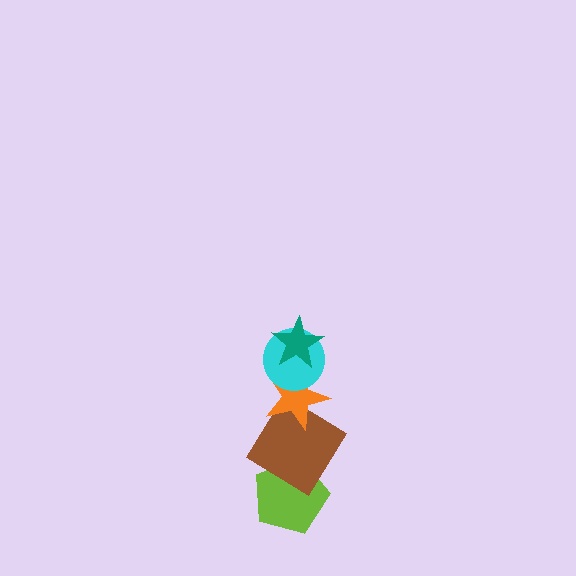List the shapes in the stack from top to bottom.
From top to bottom: the teal star, the cyan circle, the orange star, the brown diamond, the lime pentagon.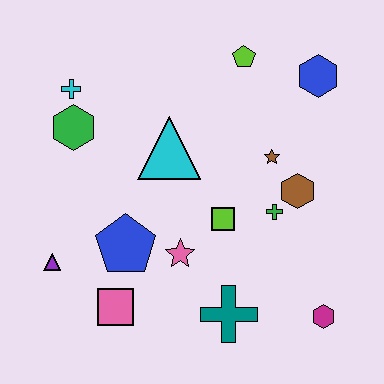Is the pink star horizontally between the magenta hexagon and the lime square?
No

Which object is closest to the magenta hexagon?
The teal cross is closest to the magenta hexagon.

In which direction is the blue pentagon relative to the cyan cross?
The blue pentagon is below the cyan cross.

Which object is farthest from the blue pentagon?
The blue hexagon is farthest from the blue pentagon.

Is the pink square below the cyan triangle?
Yes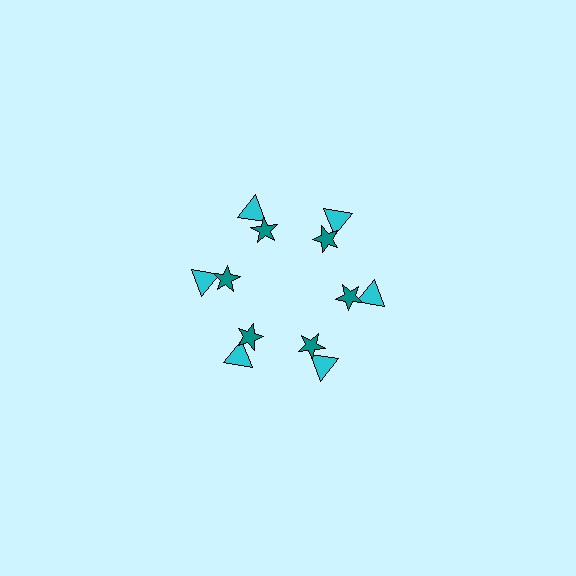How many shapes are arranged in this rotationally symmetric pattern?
There are 12 shapes, arranged in 6 groups of 2.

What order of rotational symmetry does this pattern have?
This pattern has 6-fold rotational symmetry.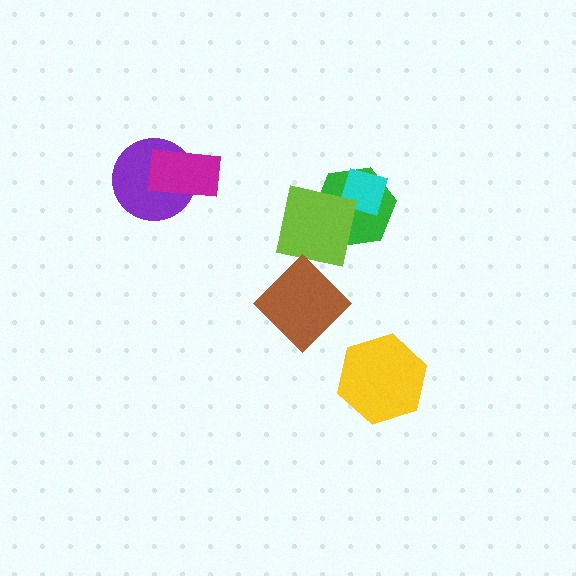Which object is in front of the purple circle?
The magenta rectangle is in front of the purple circle.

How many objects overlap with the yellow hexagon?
0 objects overlap with the yellow hexagon.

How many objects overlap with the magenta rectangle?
1 object overlaps with the magenta rectangle.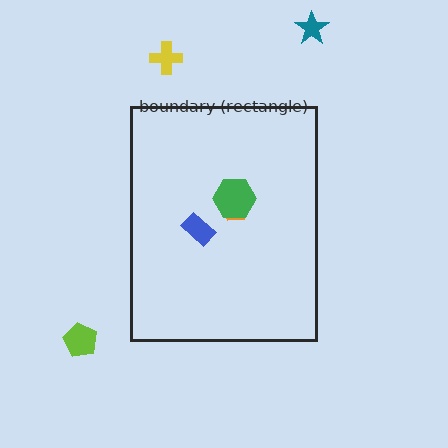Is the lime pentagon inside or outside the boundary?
Outside.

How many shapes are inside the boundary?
3 inside, 3 outside.